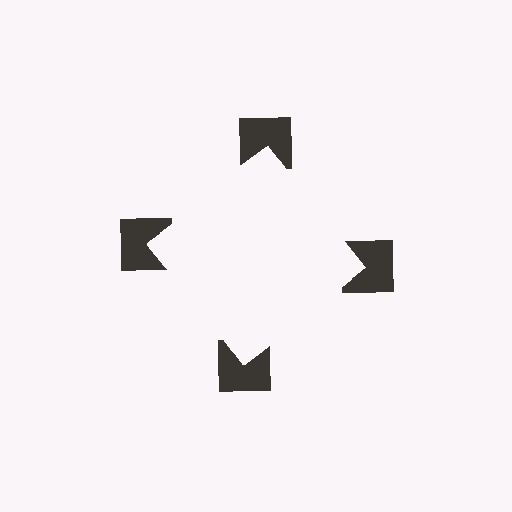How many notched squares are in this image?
There are 4 — one at each vertex of the illusory square.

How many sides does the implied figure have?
4 sides.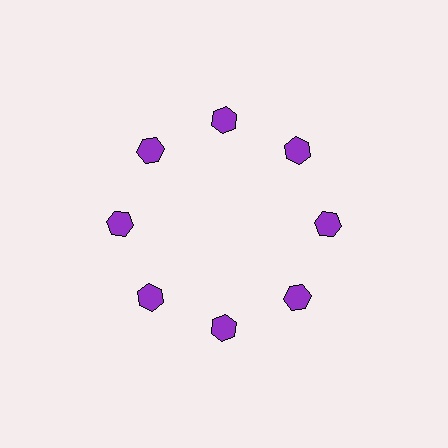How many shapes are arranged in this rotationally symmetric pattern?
There are 8 shapes, arranged in 8 groups of 1.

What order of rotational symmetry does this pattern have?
This pattern has 8-fold rotational symmetry.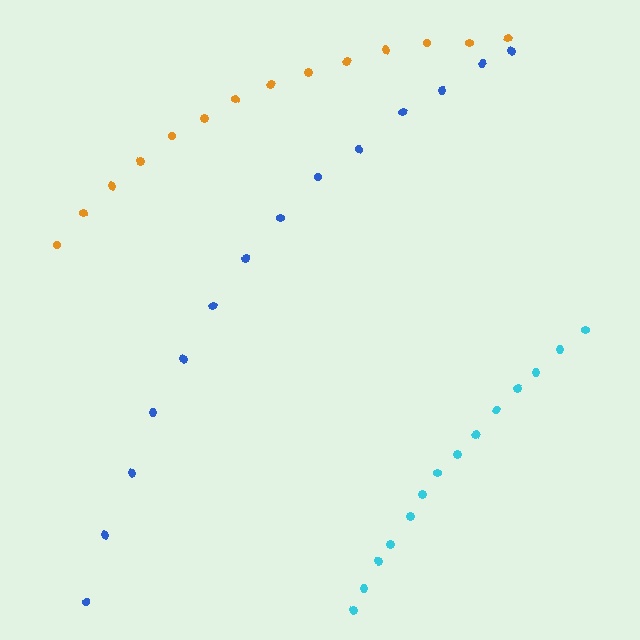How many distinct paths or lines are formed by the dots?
There are 3 distinct paths.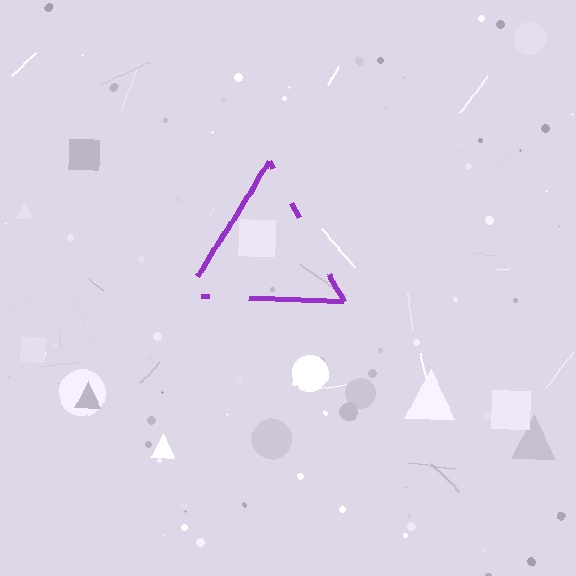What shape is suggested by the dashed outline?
The dashed outline suggests a triangle.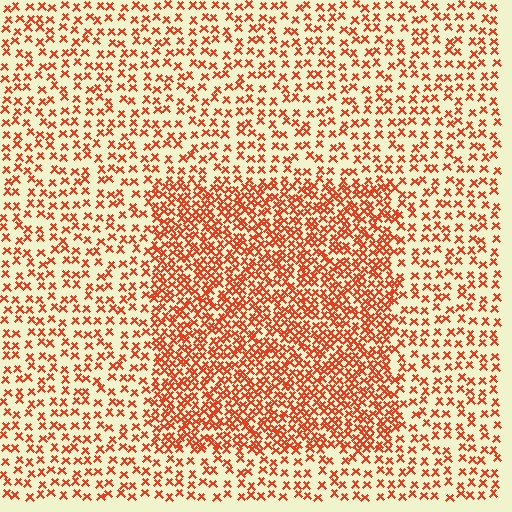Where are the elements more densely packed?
The elements are more densely packed inside the rectangle boundary.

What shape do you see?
I see a rectangle.